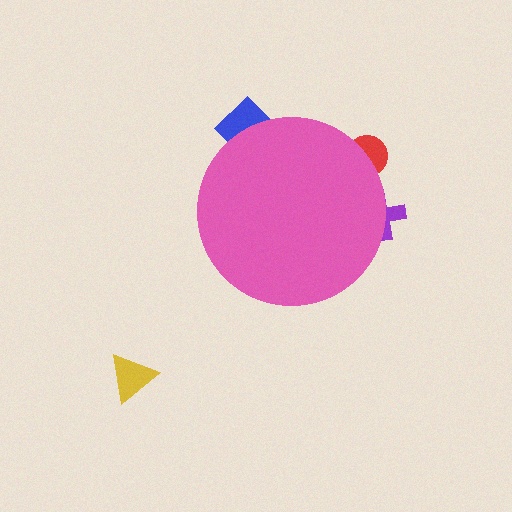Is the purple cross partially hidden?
Yes, the purple cross is partially hidden behind the pink circle.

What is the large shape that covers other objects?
A pink circle.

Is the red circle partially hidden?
Yes, the red circle is partially hidden behind the pink circle.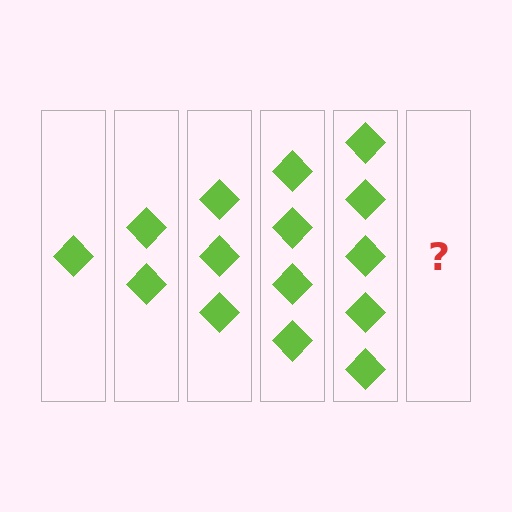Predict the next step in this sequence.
The next step is 6 diamonds.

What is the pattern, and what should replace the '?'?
The pattern is that each step adds one more diamond. The '?' should be 6 diamonds.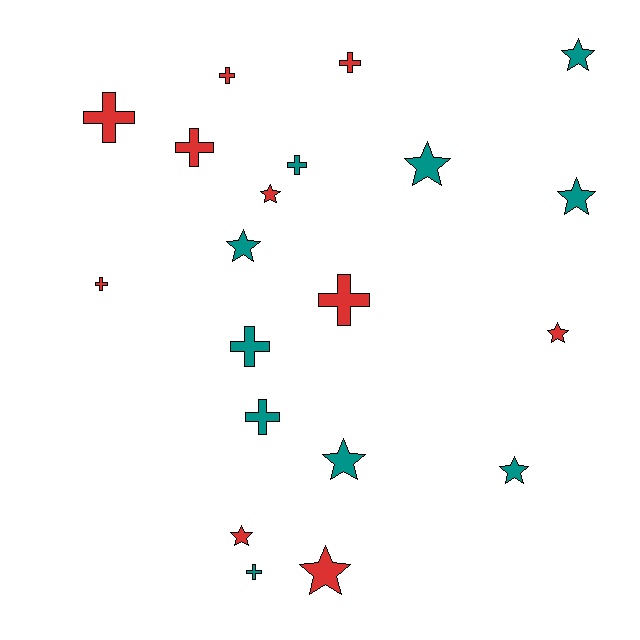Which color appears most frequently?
Red, with 10 objects.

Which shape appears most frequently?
Cross, with 10 objects.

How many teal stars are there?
There are 6 teal stars.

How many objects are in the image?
There are 20 objects.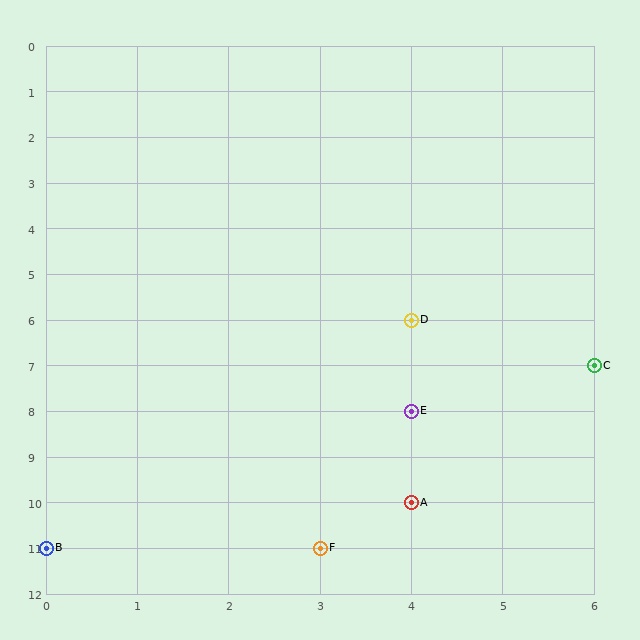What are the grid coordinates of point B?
Point B is at grid coordinates (0, 11).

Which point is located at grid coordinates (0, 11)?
Point B is at (0, 11).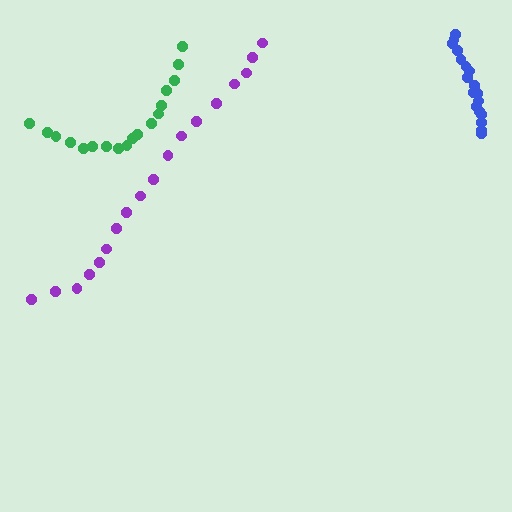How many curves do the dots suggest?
There are 3 distinct paths.